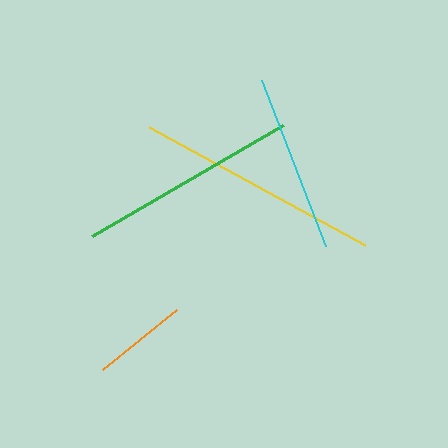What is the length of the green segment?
The green segment is approximately 221 pixels long.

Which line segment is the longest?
The yellow line is the longest at approximately 246 pixels.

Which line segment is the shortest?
The orange line is the shortest at approximately 96 pixels.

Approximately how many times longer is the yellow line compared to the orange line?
The yellow line is approximately 2.6 times the length of the orange line.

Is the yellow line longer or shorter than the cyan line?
The yellow line is longer than the cyan line.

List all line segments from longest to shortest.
From longest to shortest: yellow, green, cyan, orange.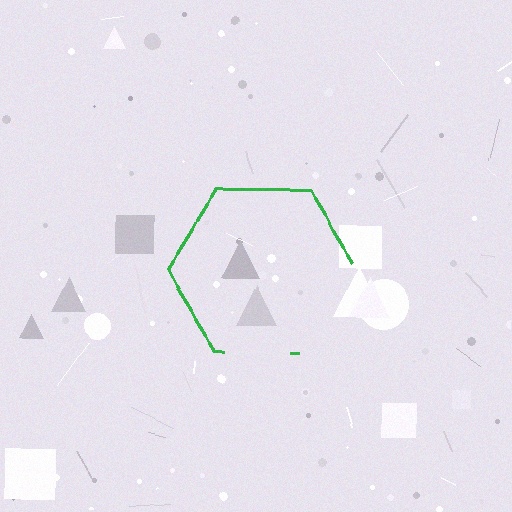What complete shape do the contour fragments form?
The contour fragments form a hexagon.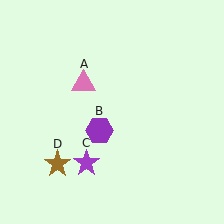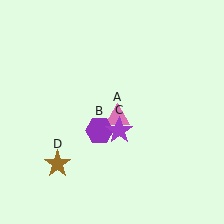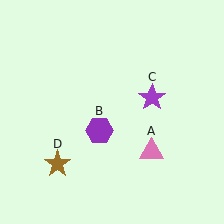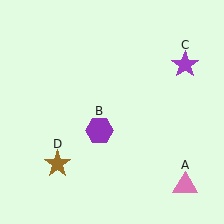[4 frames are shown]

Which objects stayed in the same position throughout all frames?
Purple hexagon (object B) and brown star (object D) remained stationary.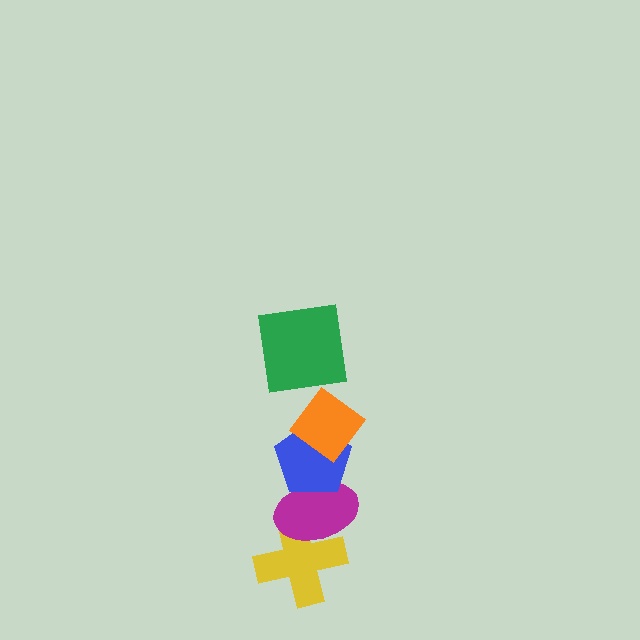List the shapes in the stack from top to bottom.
From top to bottom: the green square, the orange diamond, the blue pentagon, the magenta ellipse, the yellow cross.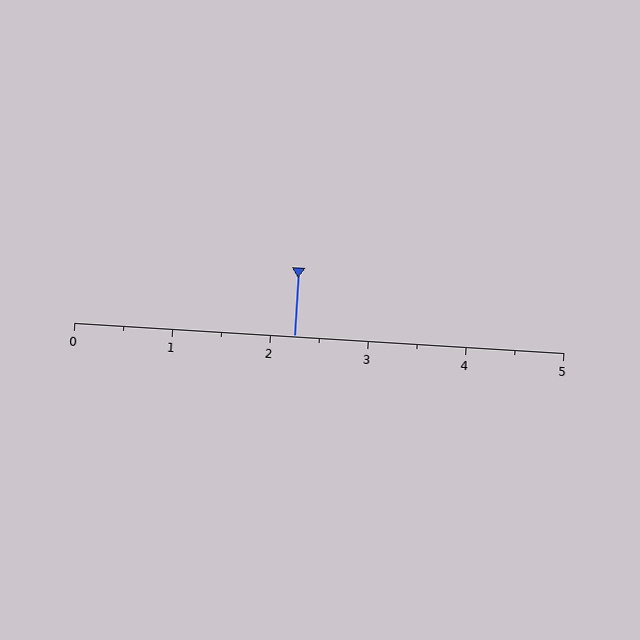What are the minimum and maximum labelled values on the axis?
The axis runs from 0 to 5.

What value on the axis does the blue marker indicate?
The marker indicates approximately 2.2.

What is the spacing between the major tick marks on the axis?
The major ticks are spaced 1 apart.